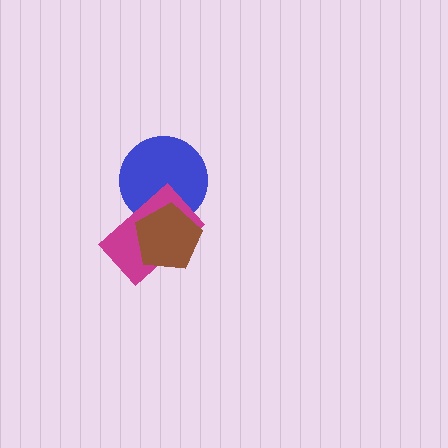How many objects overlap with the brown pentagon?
2 objects overlap with the brown pentagon.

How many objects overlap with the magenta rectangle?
2 objects overlap with the magenta rectangle.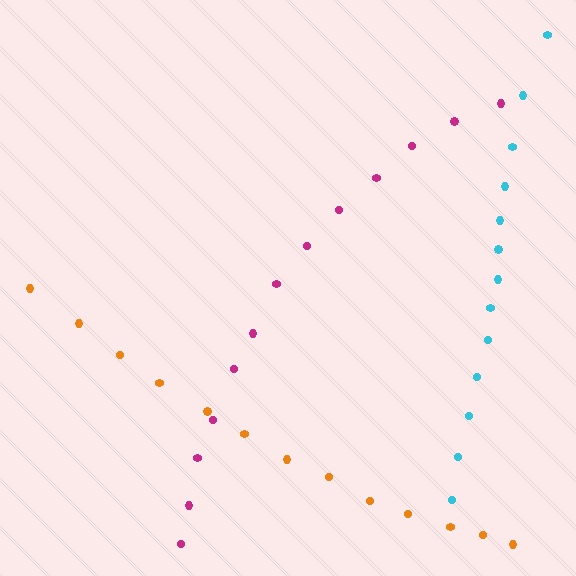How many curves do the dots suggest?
There are 3 distinct paths.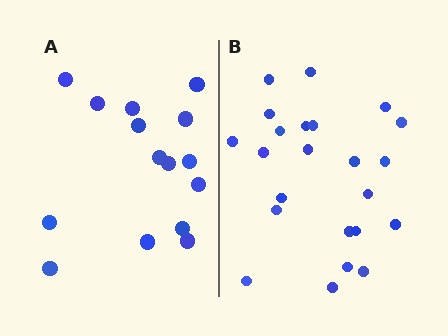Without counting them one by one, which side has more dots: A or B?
Region B (the right region) has more dots.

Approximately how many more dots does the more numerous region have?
Region B has roughly 8 or so more dots than region A.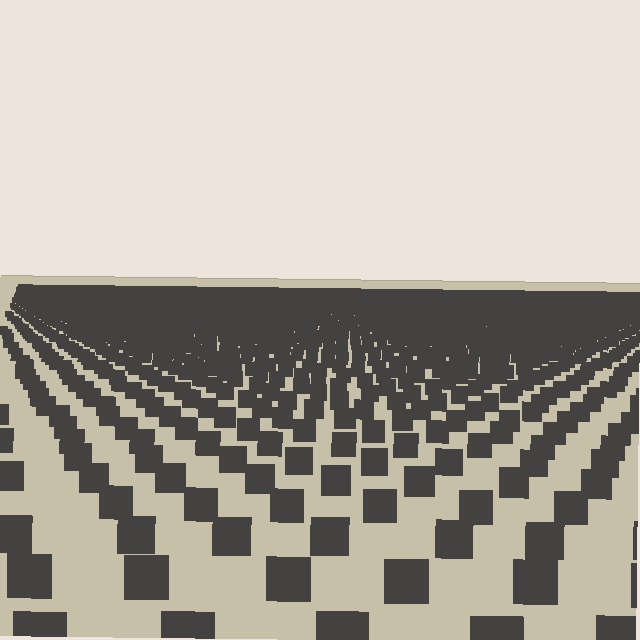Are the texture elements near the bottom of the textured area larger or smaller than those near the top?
Larger. Near the bottom, elements are closer to the viewer and appear at a bigger on-screen size.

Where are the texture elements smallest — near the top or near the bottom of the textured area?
Near the top.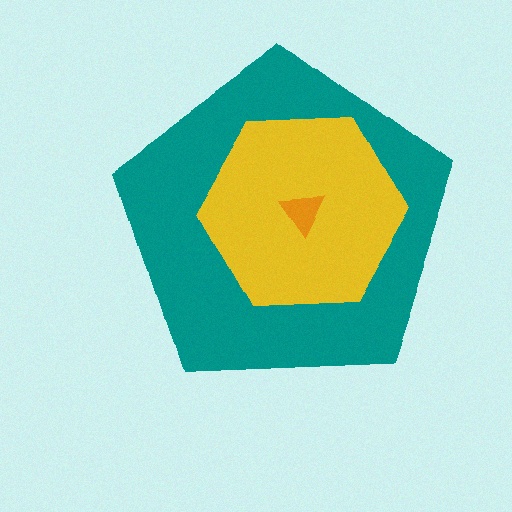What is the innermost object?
The orange triangle.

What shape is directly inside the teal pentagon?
The yellow hexagon.